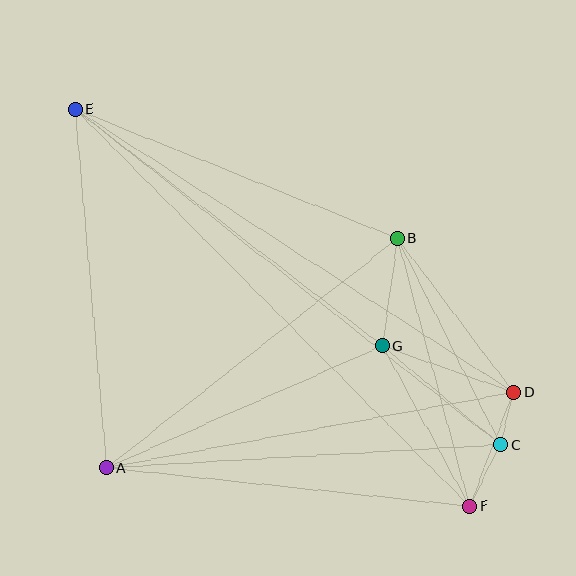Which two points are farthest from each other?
Points E and F are farthest from each other.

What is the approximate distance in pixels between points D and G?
The distance between D and G is approximately 139 pixels.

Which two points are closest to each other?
Points C and D are closest to each other.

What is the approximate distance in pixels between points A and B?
The distance between A and B is approximately 371 pixels.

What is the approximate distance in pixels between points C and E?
The distance between C and E is approximately 542 pixels.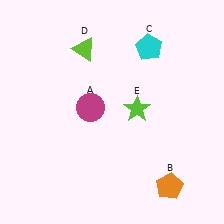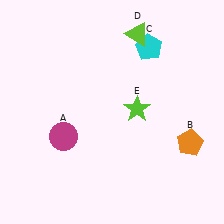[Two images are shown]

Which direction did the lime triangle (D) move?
The lime triangle (D) moved right.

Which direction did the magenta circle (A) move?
The magenta circle (A) moved down.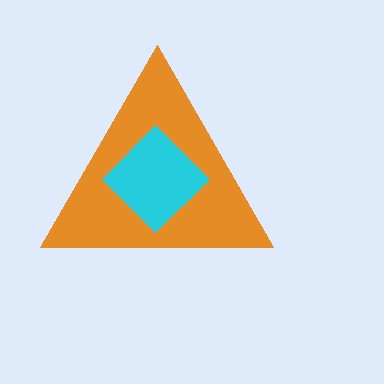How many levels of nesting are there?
2.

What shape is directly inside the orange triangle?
The cyan diamond.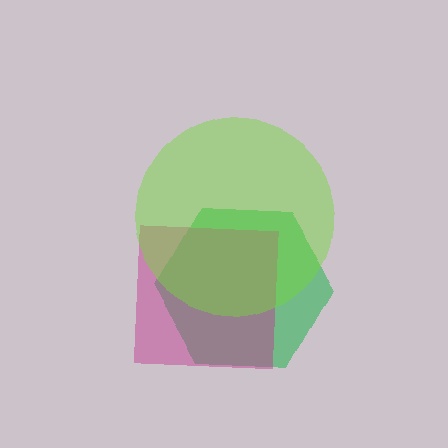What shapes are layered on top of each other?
The layered shapes are: a green hexagon, a magenta square, a lime circle.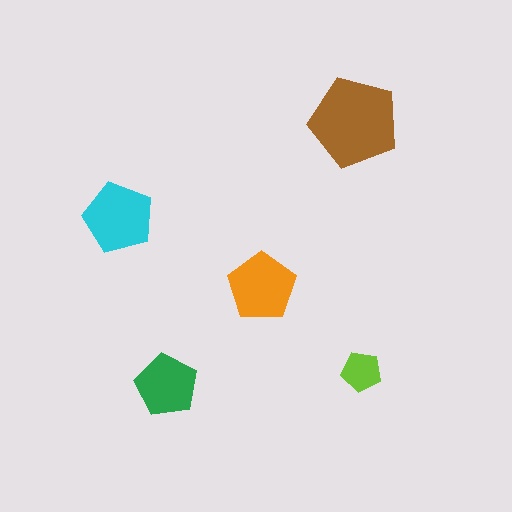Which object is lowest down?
The green pentagon is bottommost.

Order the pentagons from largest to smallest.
the brown one, the cyan one, the orange one, the green one, the lime one.